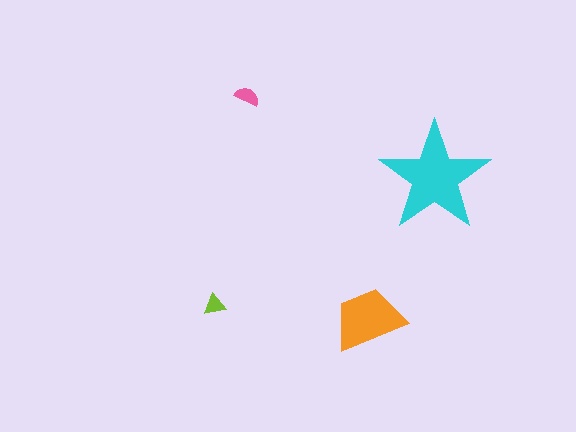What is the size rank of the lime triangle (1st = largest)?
4th.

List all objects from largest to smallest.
The cyan star, the orange trapezoid, the pink semicircle, the lime triangle.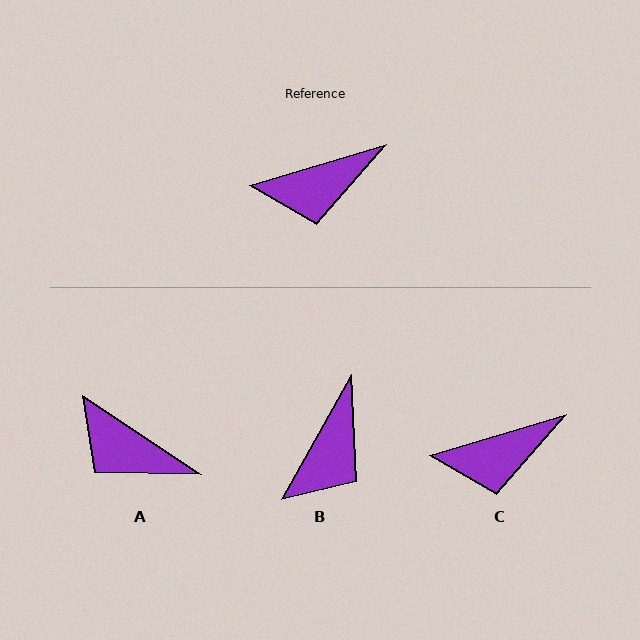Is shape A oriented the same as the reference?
No, it is off by about 50 degrees.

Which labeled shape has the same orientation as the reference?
C.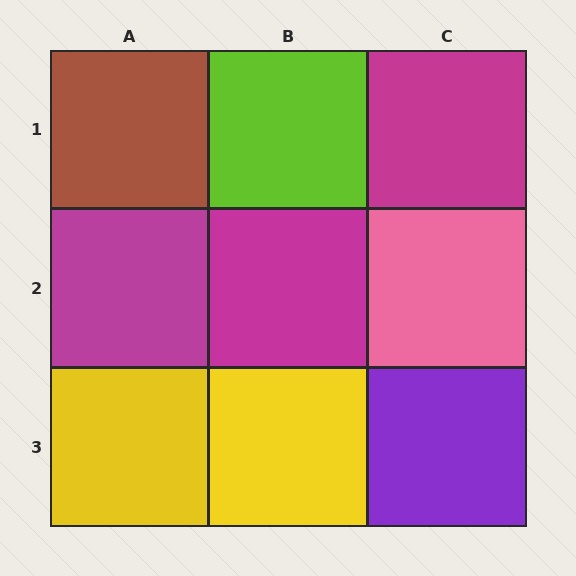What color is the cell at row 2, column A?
Magenta.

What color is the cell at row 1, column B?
Lime.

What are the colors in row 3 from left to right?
Yellow, yellow, purple.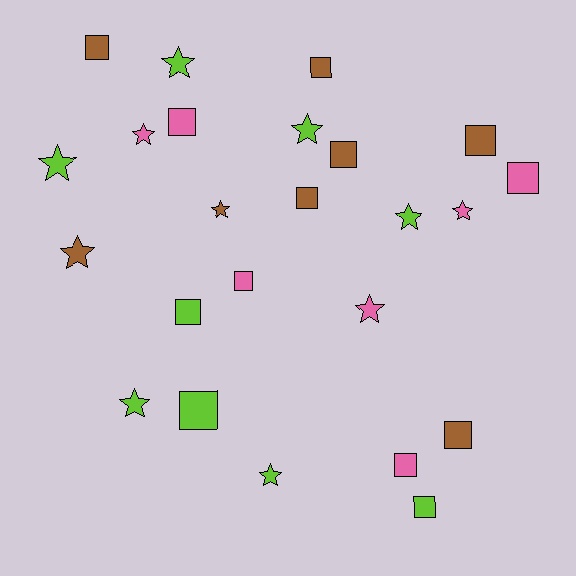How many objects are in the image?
There are 24 objects.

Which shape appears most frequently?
Square, with 13 objects.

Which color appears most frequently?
Lime, with 9 objects.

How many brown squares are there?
There are 6 brown squares.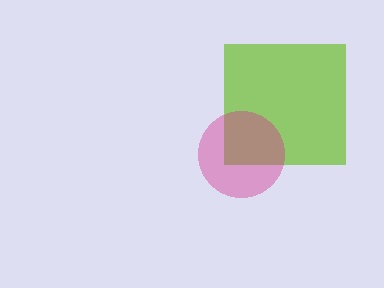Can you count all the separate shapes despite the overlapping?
Yes, there are 2 separate shapes.